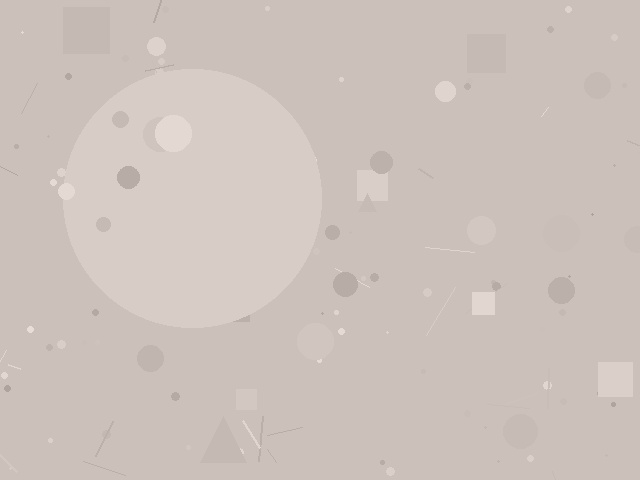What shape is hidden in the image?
A circle is hidden in the image.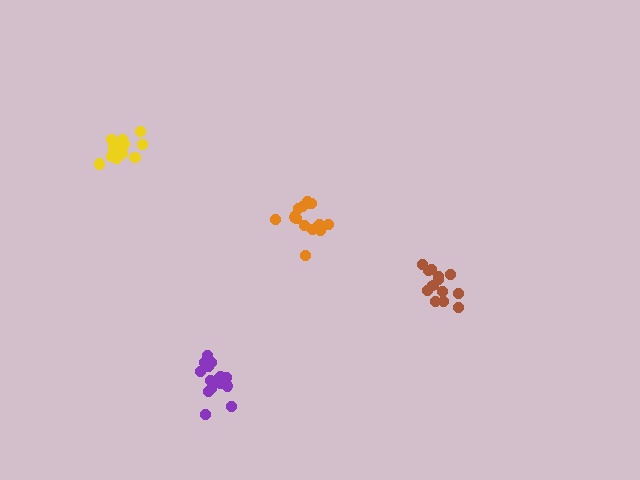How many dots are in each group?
Group 1: 13 dots, Group 2: 13 dots, Group 3: 15 dots, Group 4: 15 dots (56 total).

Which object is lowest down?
The purple cluster is bottommost.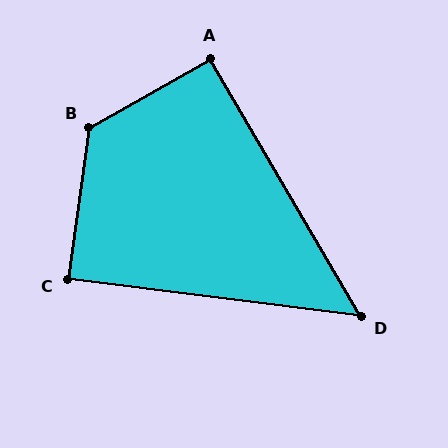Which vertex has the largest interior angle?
B, at approximately 127 degrees.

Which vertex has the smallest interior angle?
D, at approximately 53 degrees.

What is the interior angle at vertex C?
Approximately 89 degrees (approximately right).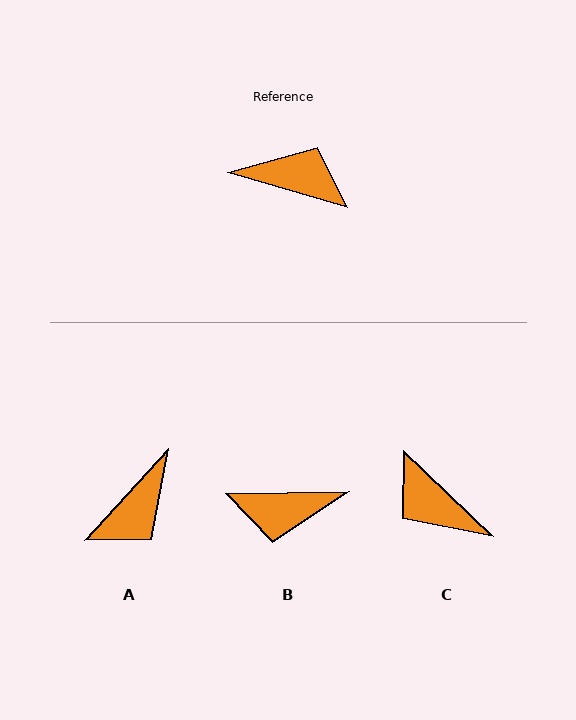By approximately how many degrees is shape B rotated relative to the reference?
Approximately 162 degrees clockwise.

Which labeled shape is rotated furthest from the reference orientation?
B, about 162 degrees away.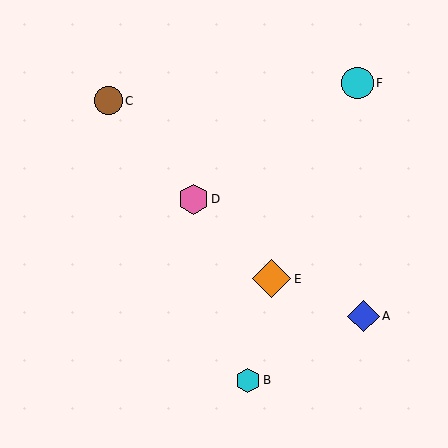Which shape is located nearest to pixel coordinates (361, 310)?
The blue diamond (labeled A) at (364, 316) is nearest to that location.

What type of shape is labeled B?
Shape B is a cyan hexagon.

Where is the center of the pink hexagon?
The center of the pink hexagon is at (193, 199).